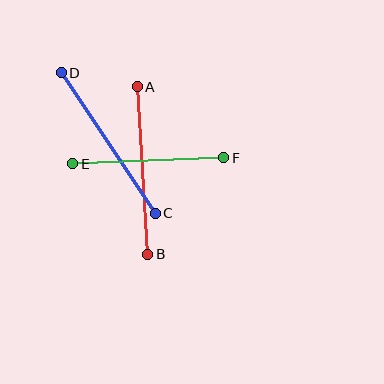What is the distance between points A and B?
The distance is approximately 168 pixels.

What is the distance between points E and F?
The distance is approximately 152 pixels.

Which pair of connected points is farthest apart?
Points C and D are farthest apart.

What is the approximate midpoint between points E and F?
The midpoint is at approximately (148, 161) pixels.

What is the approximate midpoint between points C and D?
The midpoint is at approximately (108, 143) pixels.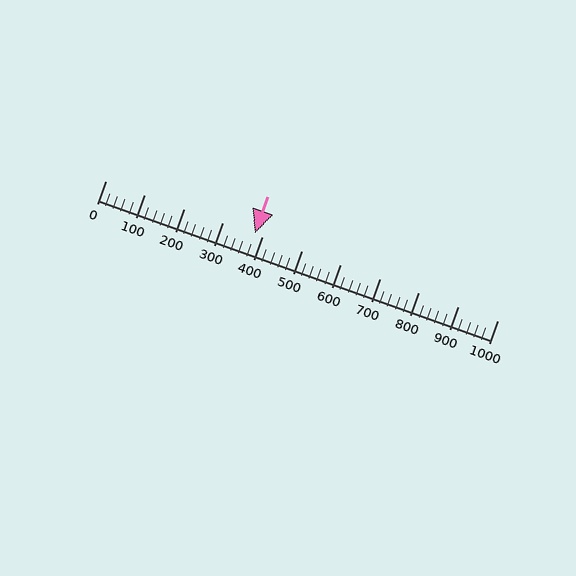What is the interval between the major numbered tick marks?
The major tick marks are spaced 100 units apart.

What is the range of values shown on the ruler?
The ruler shows values from 0 to 1000.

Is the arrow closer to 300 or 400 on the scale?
The arrow is closer to 400.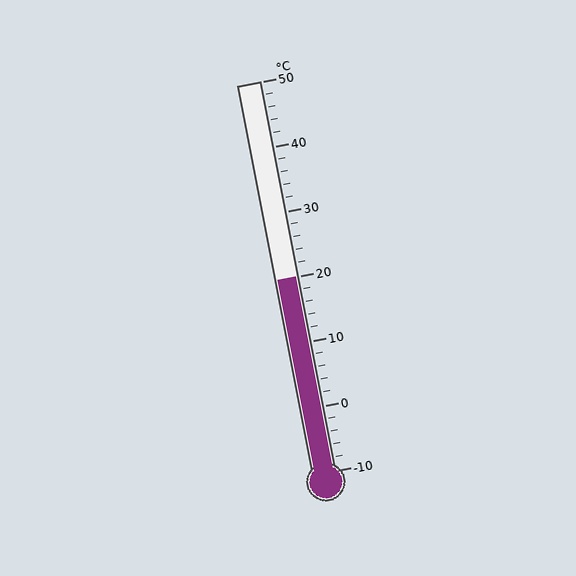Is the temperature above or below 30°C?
The temperature is below 30°C.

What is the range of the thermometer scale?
The thermometer scale ranges from -10°C to 50°C.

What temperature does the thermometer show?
The thermometer shows approximately 20°C.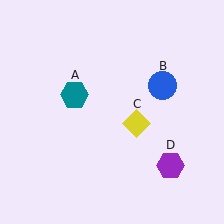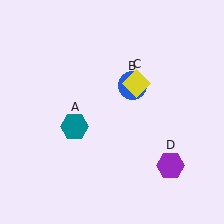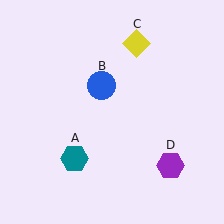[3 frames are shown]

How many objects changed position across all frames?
3 objects changed position: teal hexagon (object A), blue circle (object B), yellow diamond (object C).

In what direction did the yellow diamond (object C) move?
The yellow diamond (object C) moved up.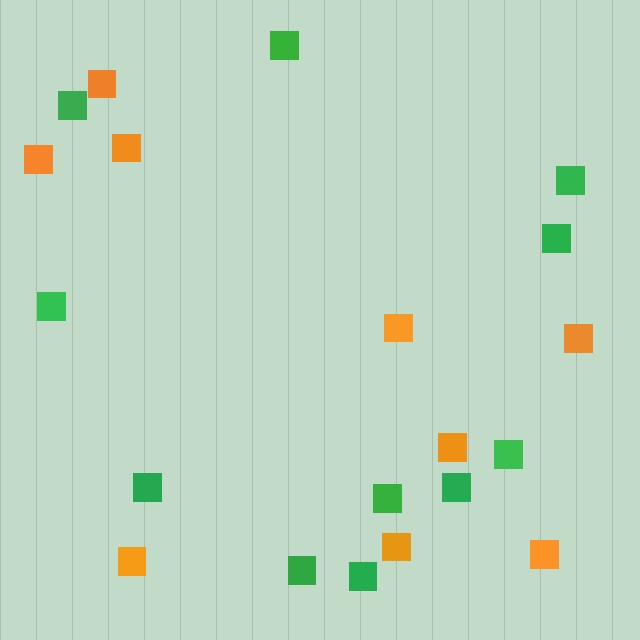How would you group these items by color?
There are 2 groups: one group of orange squares (9) and one group of green squares (11).